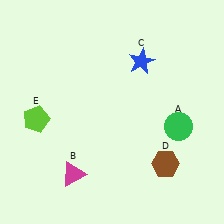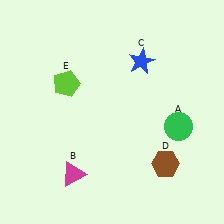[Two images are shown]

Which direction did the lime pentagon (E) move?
The lime pentagon (E) moved up.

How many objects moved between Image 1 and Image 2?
1 object moved between the two images.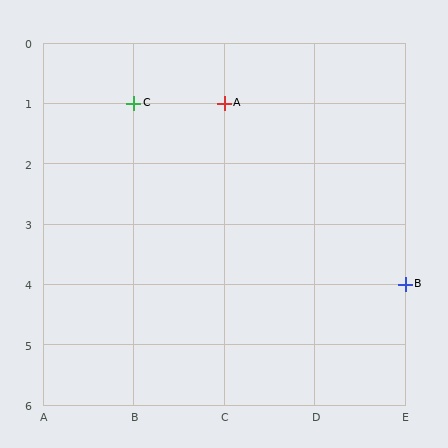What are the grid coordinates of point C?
Point C is at grid coordinates (B, 1).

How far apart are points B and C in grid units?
Points B and C are 3 columns and 3 rows apart (about 4.2 grid units diagonally).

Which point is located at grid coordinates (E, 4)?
Point B is at (E, 4).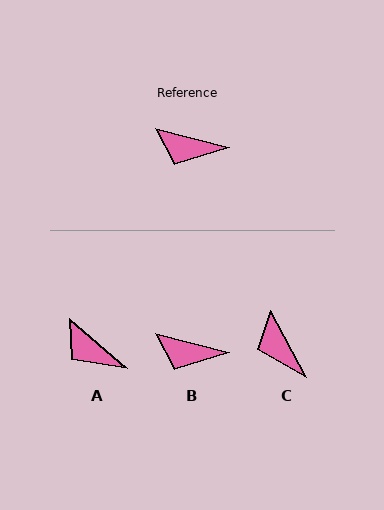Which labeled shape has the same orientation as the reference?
B.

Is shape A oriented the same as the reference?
No, it is off by about 26 degrees.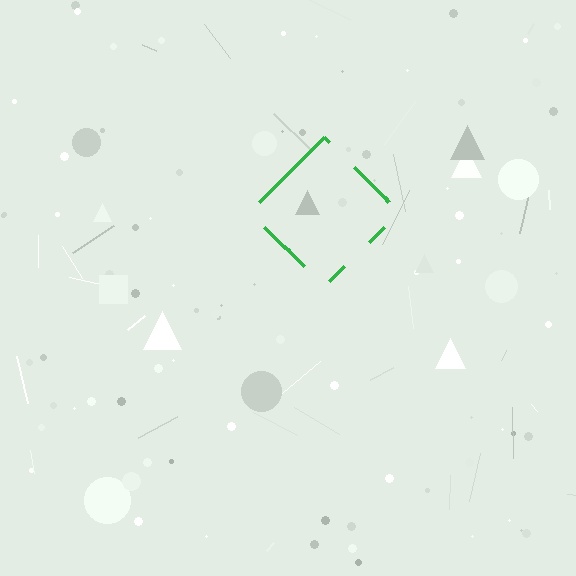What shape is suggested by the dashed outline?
The dashed outline suggests a diamond.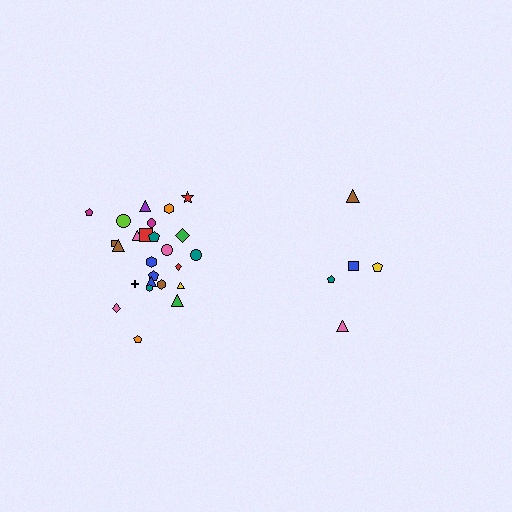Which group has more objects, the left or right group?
The left group.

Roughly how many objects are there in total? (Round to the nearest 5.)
Roughly 30 objects in total.